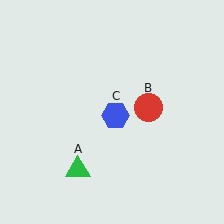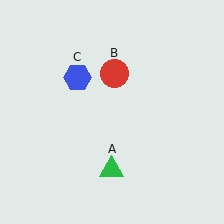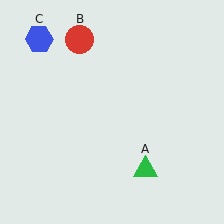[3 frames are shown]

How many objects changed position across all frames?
3 objects changed position: green triangle (object A), red circle (object B), blue hexagon (object C).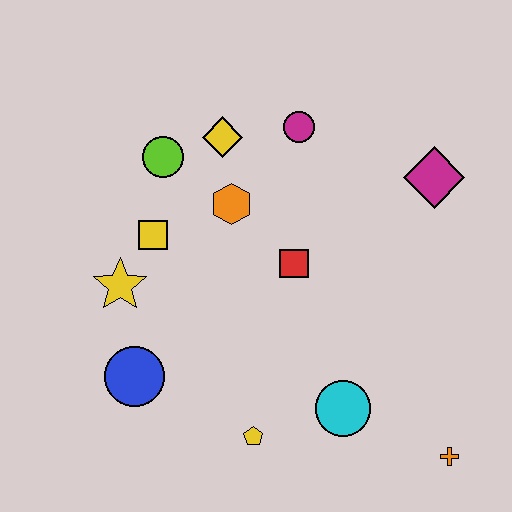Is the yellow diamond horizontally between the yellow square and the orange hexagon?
Yes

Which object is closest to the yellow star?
The yellow square is closest to the yellow star.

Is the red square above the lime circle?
No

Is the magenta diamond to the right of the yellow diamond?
Yes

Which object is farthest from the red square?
The orange cross is farthest from the red square.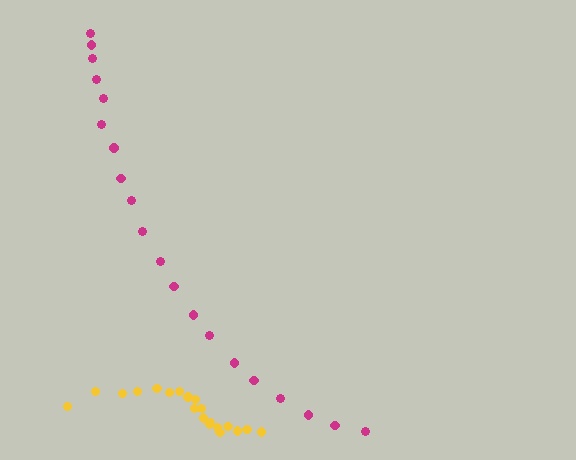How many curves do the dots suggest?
There are 2 distinct paths.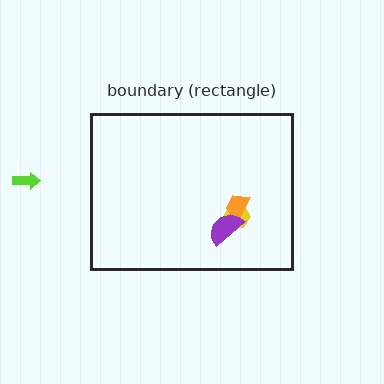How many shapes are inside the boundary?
3 inside, 1 outside.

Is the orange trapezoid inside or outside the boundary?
Inside.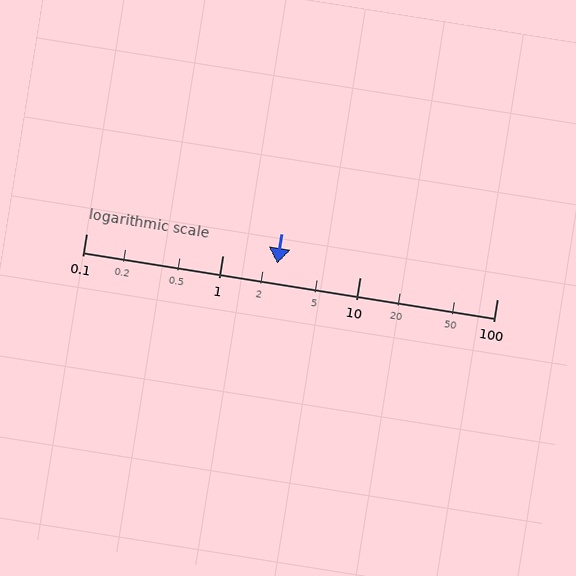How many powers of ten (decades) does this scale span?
The scale spans 3 decades, from 0.1 to 100.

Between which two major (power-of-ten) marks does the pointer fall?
The pointer is between 1 and 10.